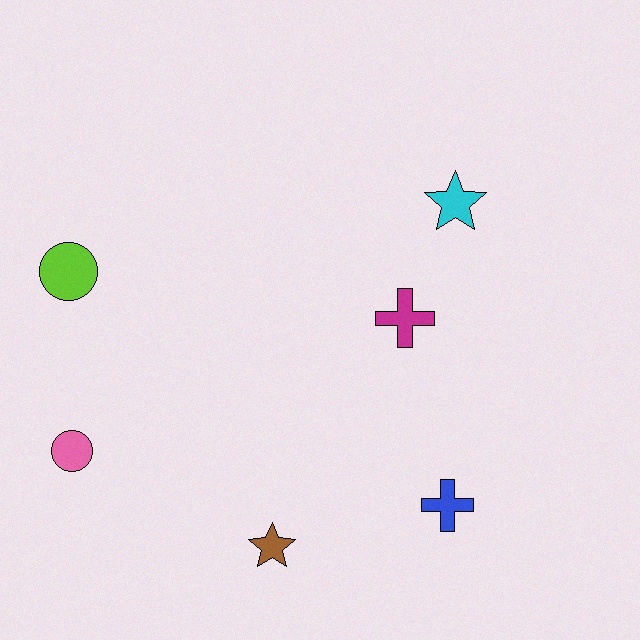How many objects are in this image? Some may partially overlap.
There are 6 objects.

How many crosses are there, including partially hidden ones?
There are 2 crosses.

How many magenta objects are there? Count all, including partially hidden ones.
There is 1 magenta object.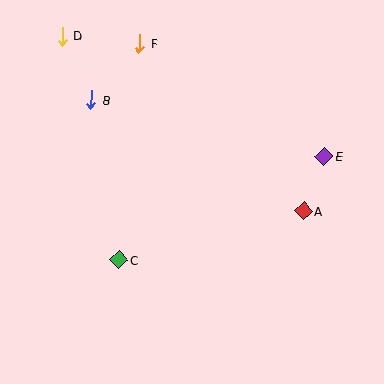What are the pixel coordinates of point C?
Point C is at (119, 260).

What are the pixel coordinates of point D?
Point D is at (62, 36).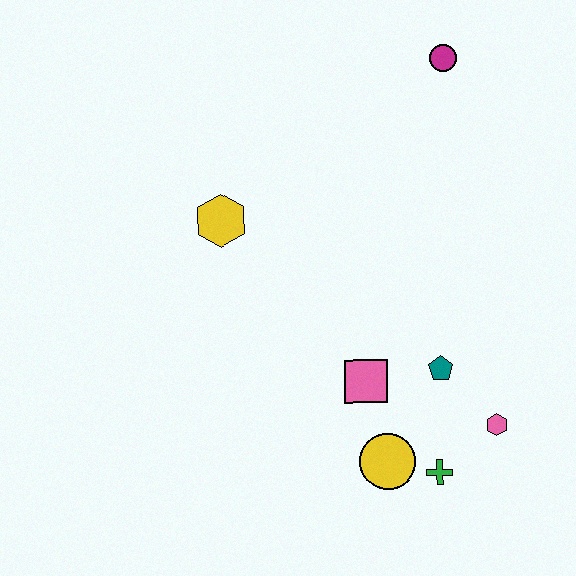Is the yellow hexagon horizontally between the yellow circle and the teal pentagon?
No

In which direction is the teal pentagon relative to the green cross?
The teal pentagon is above the green cross.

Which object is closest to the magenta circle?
The yellow hexagon is closest to the magenta circle.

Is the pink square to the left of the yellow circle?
Yes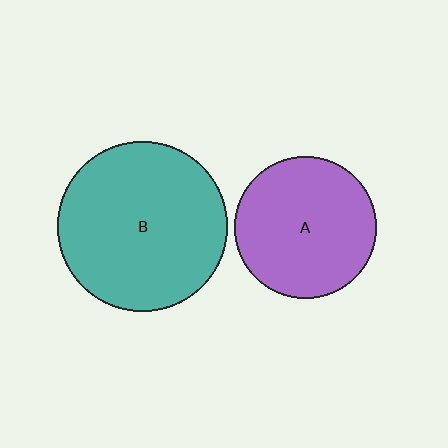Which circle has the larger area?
Circle B (teal).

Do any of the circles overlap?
No, none of the circles overlap.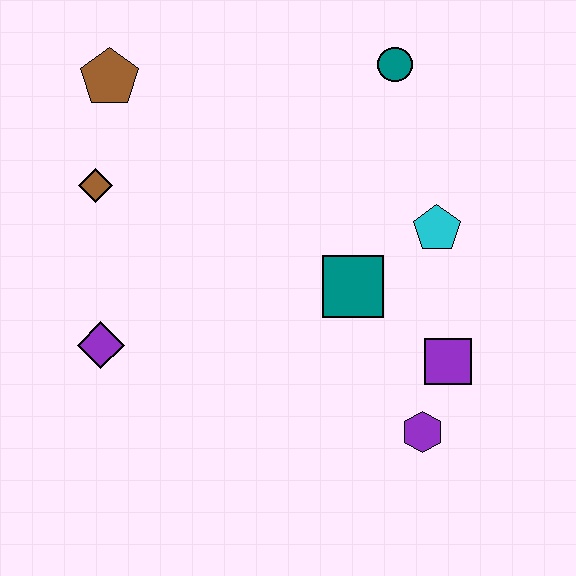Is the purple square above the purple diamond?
No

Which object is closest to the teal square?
The cyan pentagon is closest to the teal square.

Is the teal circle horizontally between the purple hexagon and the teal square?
Yes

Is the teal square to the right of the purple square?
No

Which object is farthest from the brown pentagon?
The purple hexagon is farthest from the brown pentagon.